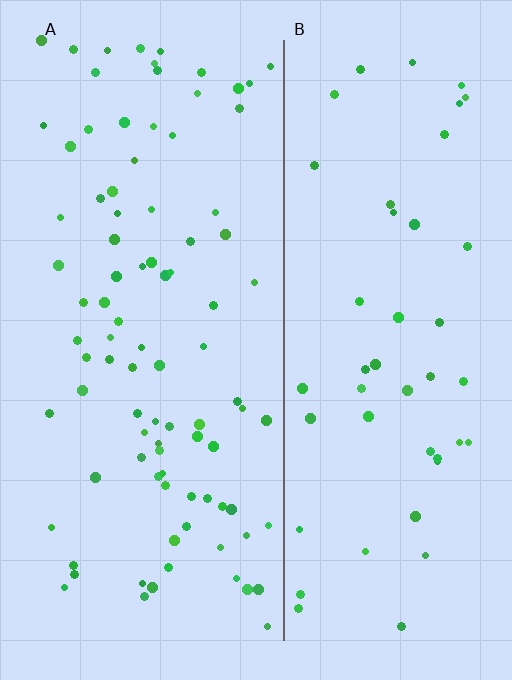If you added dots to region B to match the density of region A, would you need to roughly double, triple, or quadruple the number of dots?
Approximately double.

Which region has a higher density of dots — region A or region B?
A (the left).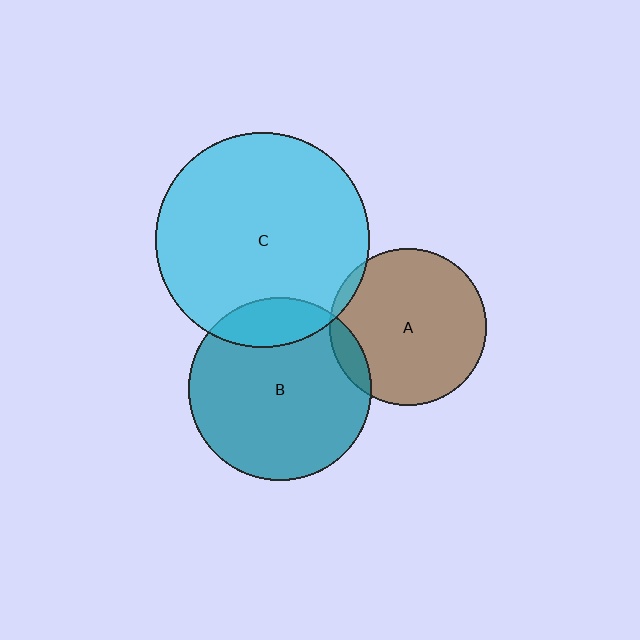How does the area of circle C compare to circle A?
Approximately 1.8 times.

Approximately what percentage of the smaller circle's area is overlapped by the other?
Approximately 15%.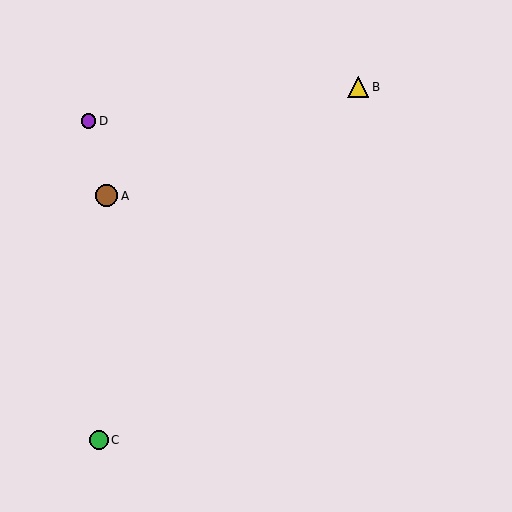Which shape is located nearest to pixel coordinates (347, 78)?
The yellow triangle (labeled B) at (358, 87) is nearest to that location.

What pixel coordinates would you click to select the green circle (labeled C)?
Click at (99, 440) to select the green circle C.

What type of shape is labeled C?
Shape C is a green circle.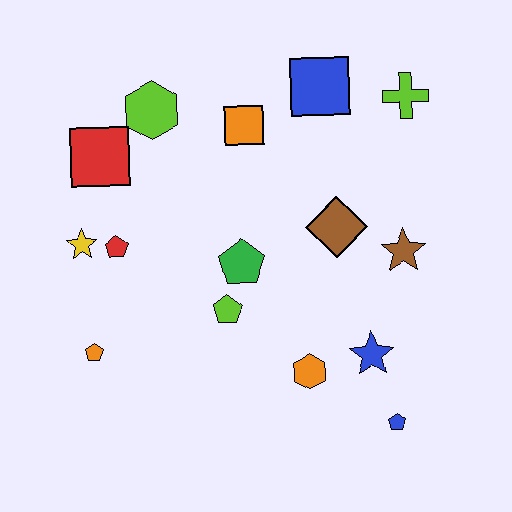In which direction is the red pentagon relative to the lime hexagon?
The red pentagon is below the lime hexagon.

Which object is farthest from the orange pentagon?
The lime cross is farthest from the orange pentagon.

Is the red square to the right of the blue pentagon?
No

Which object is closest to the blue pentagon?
The blue star is closest to the blue pentagon.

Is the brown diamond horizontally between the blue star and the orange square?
Yes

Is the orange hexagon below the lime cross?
Yes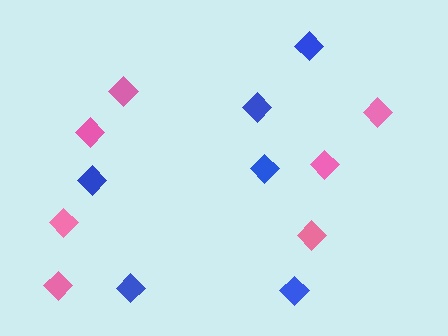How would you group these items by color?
There are 2 groups: one group of blue diamonds (6) and one group of pink diamonds (7).